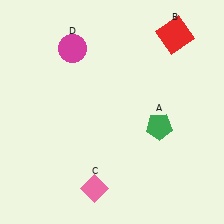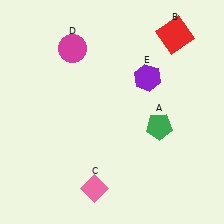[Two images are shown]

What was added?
A purple hexagon (E) was added in Image 2.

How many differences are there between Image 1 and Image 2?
There is 1 difference between the two images.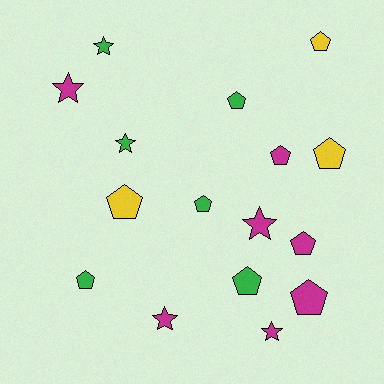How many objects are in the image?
There are 16 objects.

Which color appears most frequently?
Magenta, with 7 objects.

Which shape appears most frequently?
Pentagon, with 10 objects.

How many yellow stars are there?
There are no yellow stars.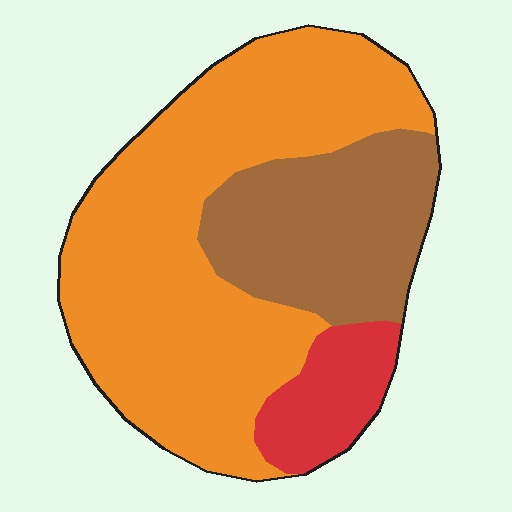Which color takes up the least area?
Red, at roughly 10%.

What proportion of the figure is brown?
Brown covers about 25% of the figure.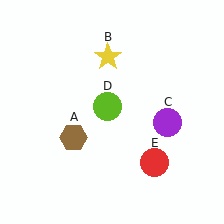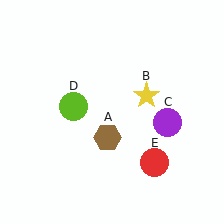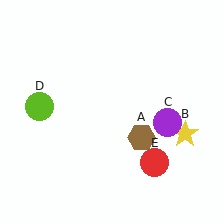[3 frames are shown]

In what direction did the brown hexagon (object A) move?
The brown hexagon (object A) moved right.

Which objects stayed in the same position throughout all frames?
Purple circle (object C) and red circle (object E) remained stationary.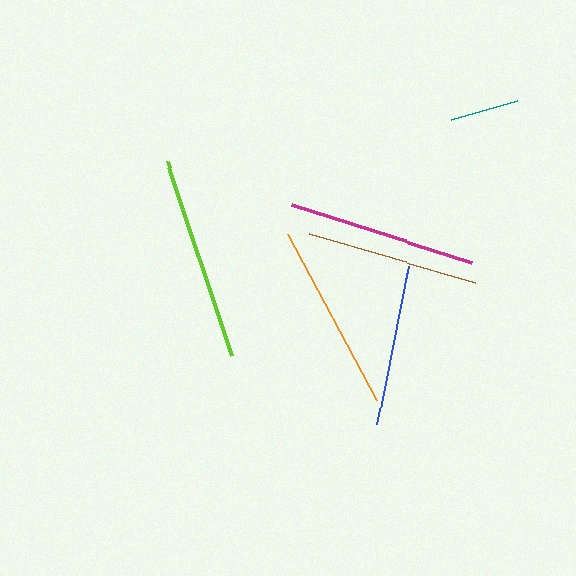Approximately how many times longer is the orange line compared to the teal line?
The orange line is approximately 2.7 times the length of the teal line.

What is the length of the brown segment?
The brown segment is approximately 174 pixels long.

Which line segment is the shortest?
The teal line is the shortest at approximately 69 pixels.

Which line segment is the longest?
The lime line is the longest at approximately 205 pixels.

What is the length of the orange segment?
The orange segment is approximately 188 pixels long.